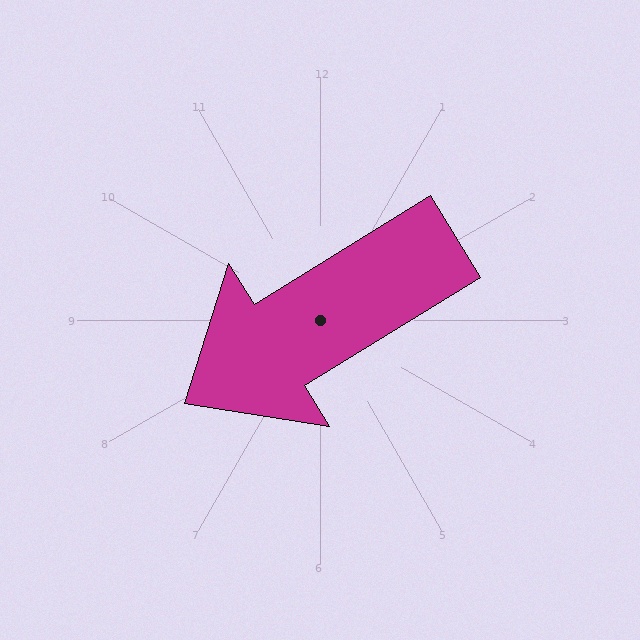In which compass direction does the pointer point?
Southwest.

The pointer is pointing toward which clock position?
Roughly 8 o'clock.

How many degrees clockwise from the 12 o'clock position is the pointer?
Approximately 238 degrees.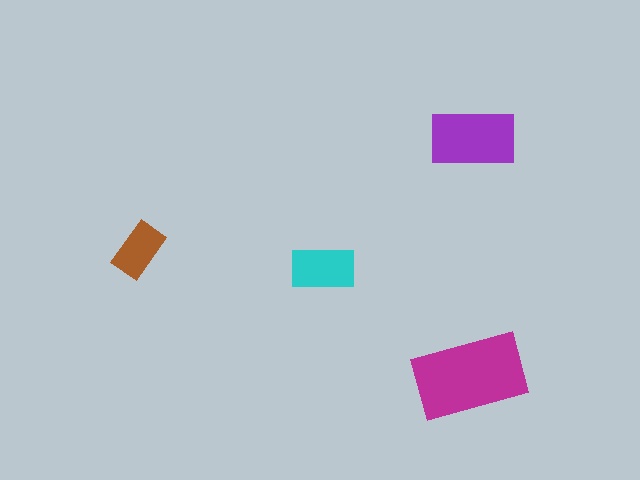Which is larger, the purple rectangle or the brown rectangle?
The purple one.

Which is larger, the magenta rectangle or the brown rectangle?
The magenta one.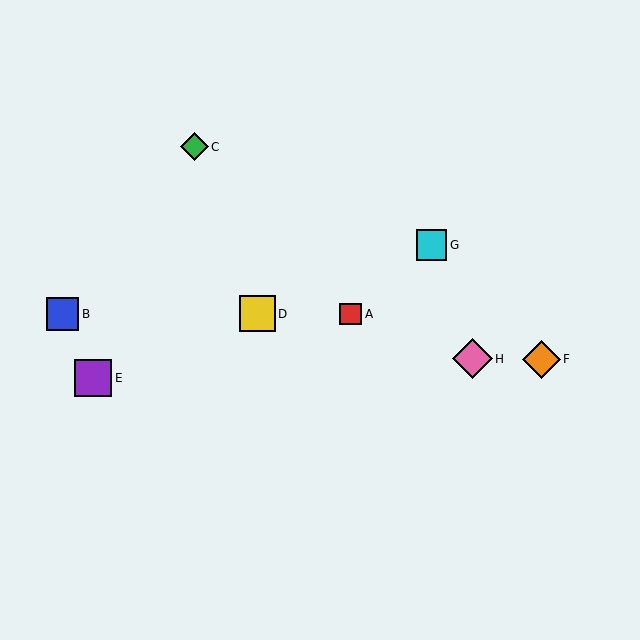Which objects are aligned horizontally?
Objects A, B, D are aligned horizontally.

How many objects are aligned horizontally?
3 objects (A, B, D) are aligned horizontally.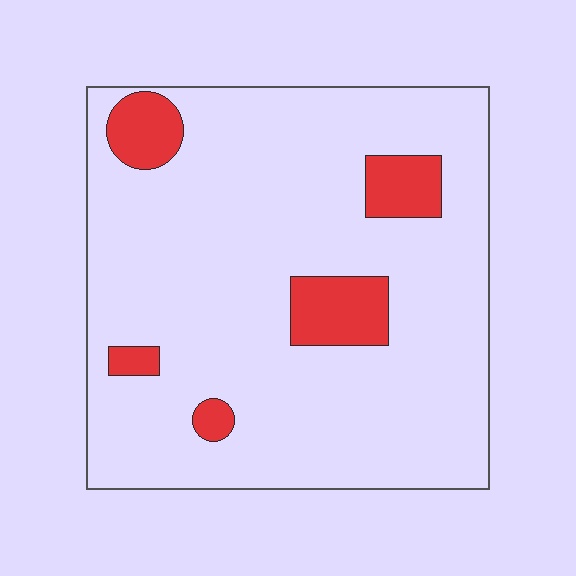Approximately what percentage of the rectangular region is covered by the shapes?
Approximately 10%.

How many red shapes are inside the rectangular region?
5.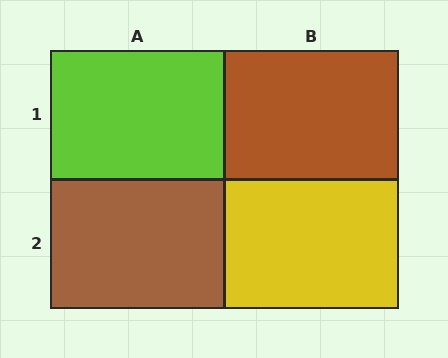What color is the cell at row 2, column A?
Brown.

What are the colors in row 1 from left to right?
Lime, brown.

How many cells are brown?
2 cells are brown.